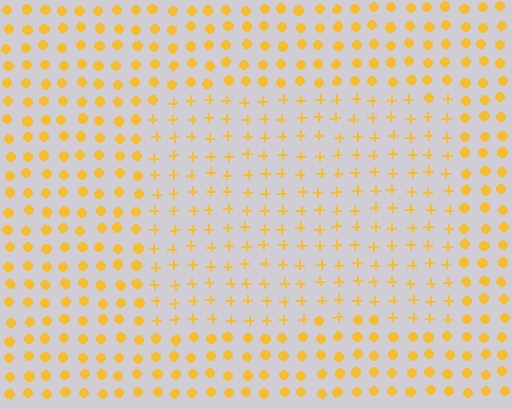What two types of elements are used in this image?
The image uses plus signs inside the rectangle region and circles outside it.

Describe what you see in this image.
The image is filled with small yellow elements arranged in a uniform grid. A rectangle-shaped region contains plus signs, while the surrounding area contains circles. The boundary is defined purely by the change in element shape.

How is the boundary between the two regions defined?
The boundary is defined by a change in element shape: plus signs inside vs. circles outside. All elements share the same color and spacing.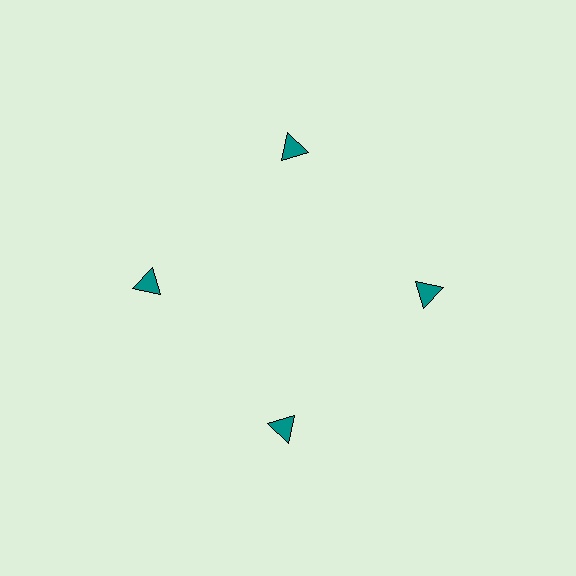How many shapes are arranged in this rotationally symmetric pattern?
There are 4 shapes, arranged in 4 groups of 1.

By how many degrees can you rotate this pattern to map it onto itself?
The pattern maps onto itself every 90 degrees of rotation.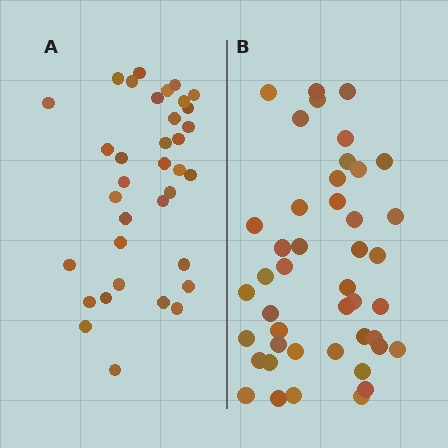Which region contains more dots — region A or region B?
Region B (the right region) has more dots.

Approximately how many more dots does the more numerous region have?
Region B has roughly 8 or so more dots than region A.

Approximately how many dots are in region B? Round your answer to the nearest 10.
About 40 dots. (The exact count is 44, which rounds to 40.)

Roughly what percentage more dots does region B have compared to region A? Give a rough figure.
About 25% more.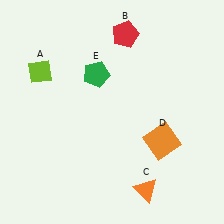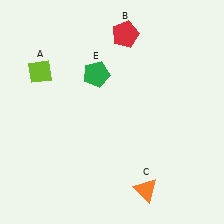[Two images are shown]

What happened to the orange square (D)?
The orange square (D) was removed in Image 2. It was in the bottom-right area of Image 1.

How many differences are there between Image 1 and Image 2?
There is 1 difference between the two images.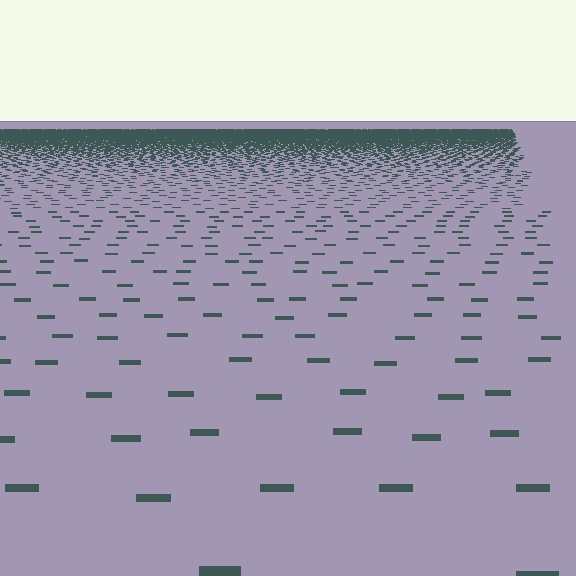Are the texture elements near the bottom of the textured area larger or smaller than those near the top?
Larger. Near the bottom, elements are closer to the viewer and appear at a bigger on-screen size.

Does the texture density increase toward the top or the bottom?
Density increases toward the top.